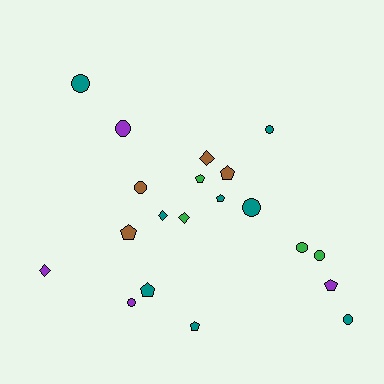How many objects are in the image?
There are 20 objects.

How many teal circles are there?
There are 4 teal circles.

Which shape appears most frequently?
Circle, with 9 objects.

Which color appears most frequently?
Teal, with 8 objects.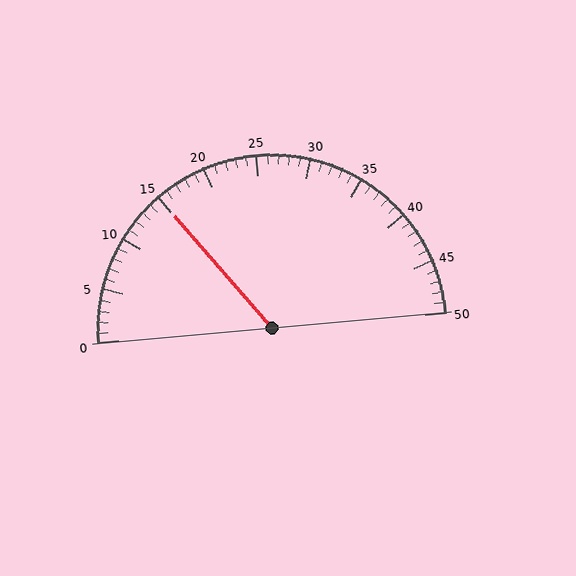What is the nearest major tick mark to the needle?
The nearest major tick mark is 15.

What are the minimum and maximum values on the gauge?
The gauge ranges from 0 to 50.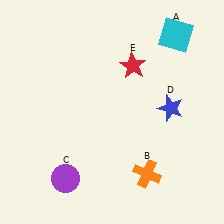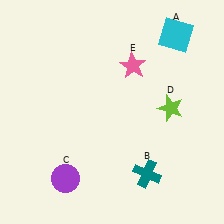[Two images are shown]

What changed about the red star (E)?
In Image 1, E is red. In Image 2, it changed to pink.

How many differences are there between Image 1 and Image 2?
There are 3 differences between the two images.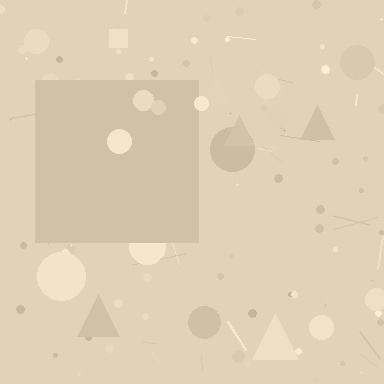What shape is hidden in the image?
A square is hidden in the image.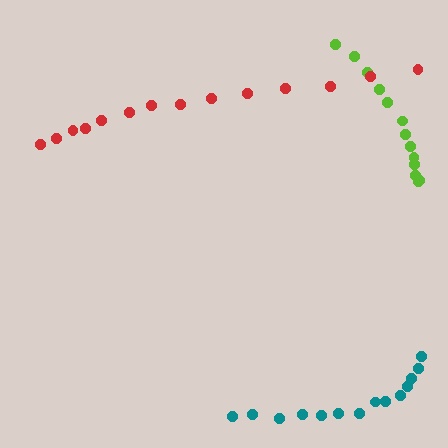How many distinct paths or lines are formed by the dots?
There are 3 distinct paths.